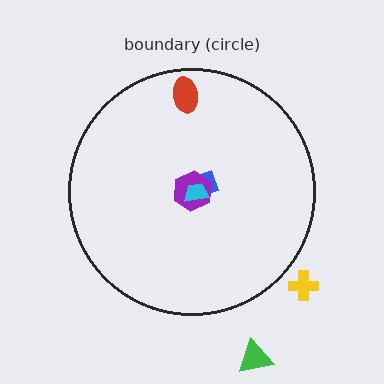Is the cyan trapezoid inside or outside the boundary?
Inside.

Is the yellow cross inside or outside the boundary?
Outside.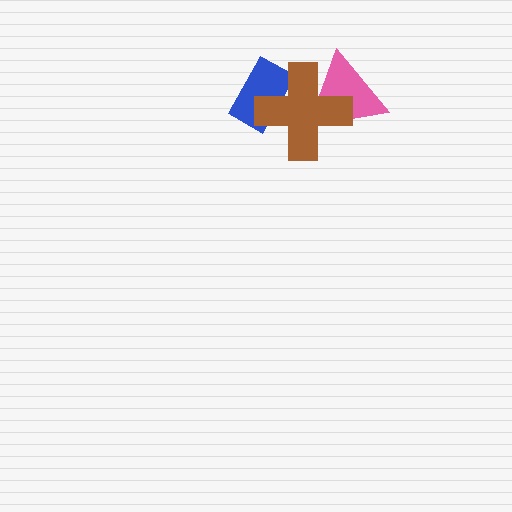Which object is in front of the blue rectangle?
The brown cross is in front of the blue rectangle.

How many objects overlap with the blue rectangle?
1 object overlaps with the blue rectangle.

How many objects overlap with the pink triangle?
1 object overlaps with the pink triangle.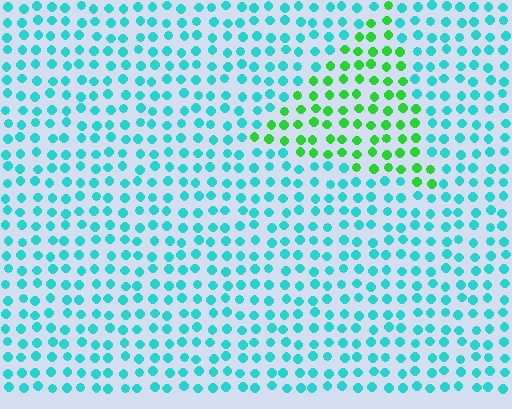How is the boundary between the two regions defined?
The boundary is defined purely by a slight shift in hue (about 54 degrees). Spacing, size, and orientation are identical on both sides.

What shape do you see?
I see a triangle.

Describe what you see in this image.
The image is filled with small cyan elements in a uniform arrangement. A triangle-shaped region is visible where the elements are tinted to a slightly different hue, forming a subtle color boundary.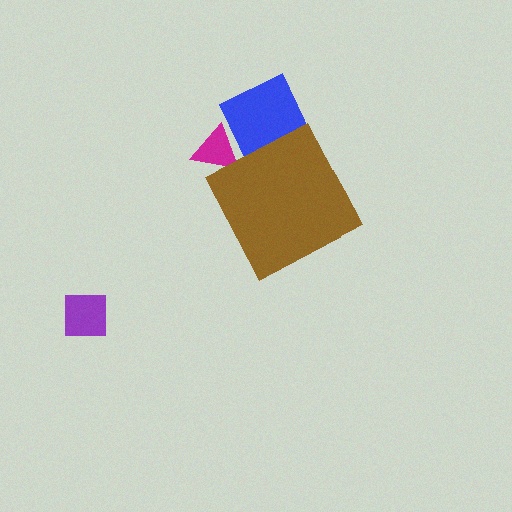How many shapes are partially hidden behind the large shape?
2 shapes are partially hidden.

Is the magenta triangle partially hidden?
Yes, the magenta triangle is partially hidden behind the brown diamond.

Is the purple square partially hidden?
No, the purple square is fully visible.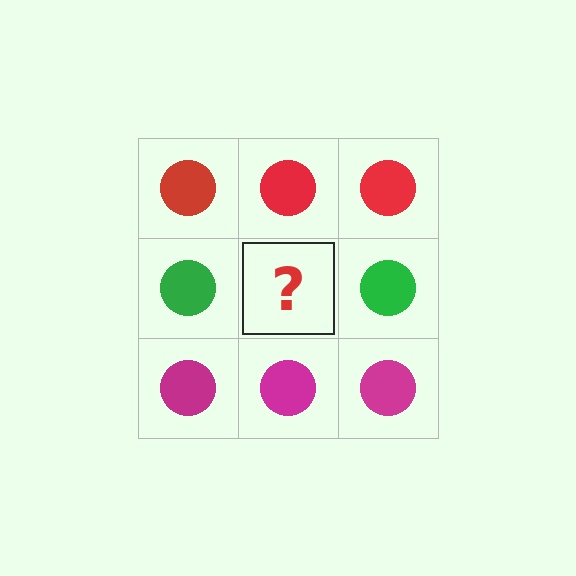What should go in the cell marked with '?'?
The missing cell should contain a green circle.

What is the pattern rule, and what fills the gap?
The rule is that each row has a consistent color. The gap should be filled with a green circle.